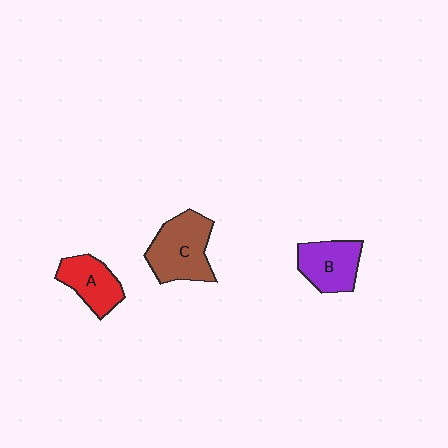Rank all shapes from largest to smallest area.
From largest to smallest: C (brown), B (purple), A (red).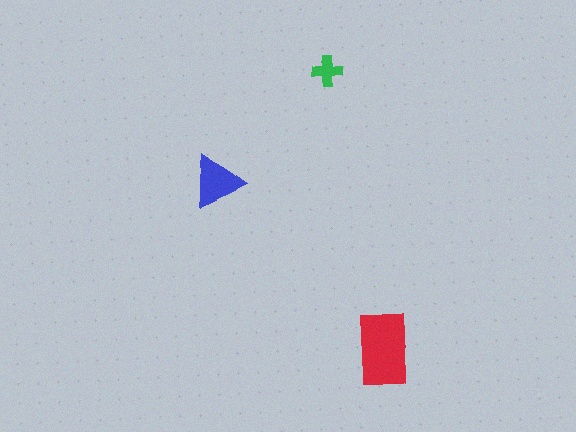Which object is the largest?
The red rectangle.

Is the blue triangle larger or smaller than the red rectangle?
Smaller.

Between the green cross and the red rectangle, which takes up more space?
The red rectangle.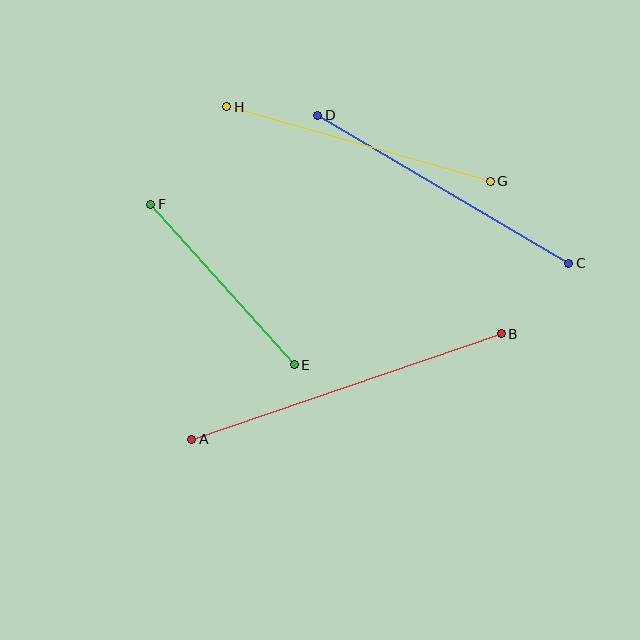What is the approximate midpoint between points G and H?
The midpoint is at approximately (359, 144) pixels.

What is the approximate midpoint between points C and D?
The midpoint is at approximately (443, 189) pixels.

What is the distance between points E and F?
The distance is approximately 215 pixels.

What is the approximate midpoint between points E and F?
The midpoint is at approximately (223, 284) pixels.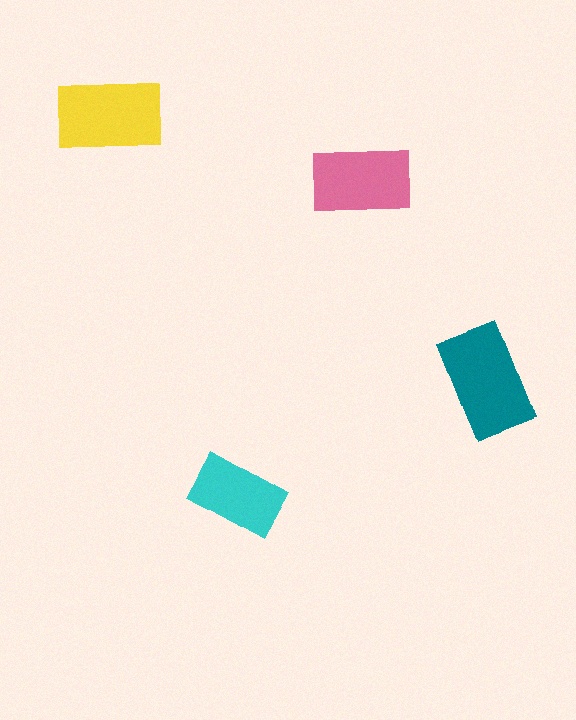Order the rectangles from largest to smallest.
the teal one, the yellow one, the pink one, the cyan one.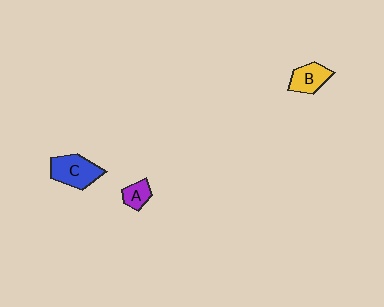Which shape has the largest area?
Shape C (blue).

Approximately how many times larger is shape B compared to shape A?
Approximately 1.5 times.